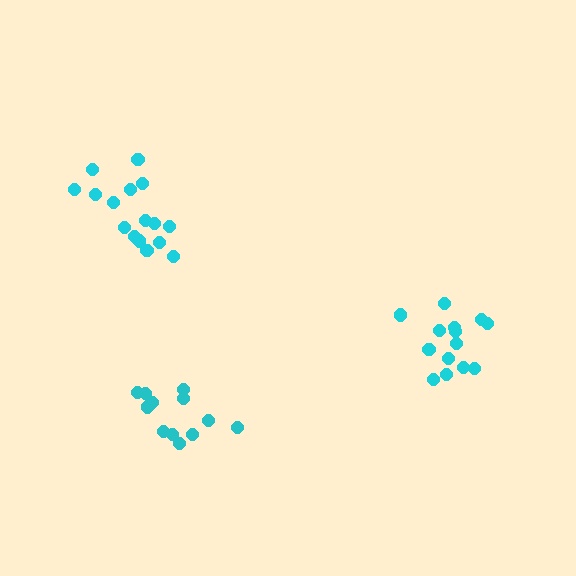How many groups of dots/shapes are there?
There are 3 groups.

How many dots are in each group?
Group 1: 16 dots, Group 2: 12 dots, Group 3: 14 dots (42 total).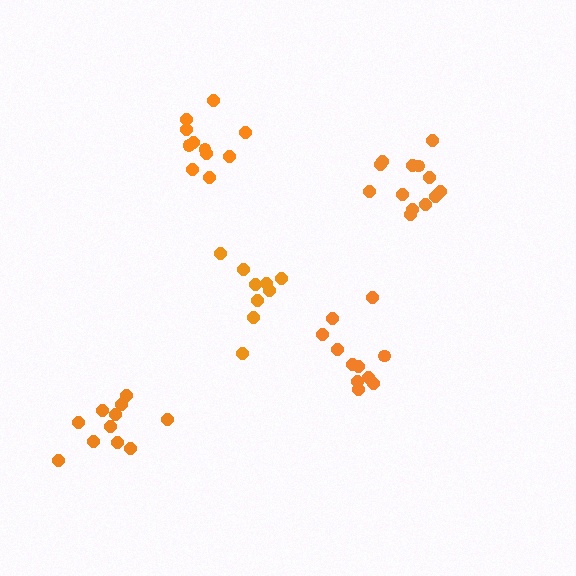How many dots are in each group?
Group 1: 11 dots, Group 2: 9 dots, Group 3: 13 dots, Group 4: 11 dots, Group 5: 11 dots (55 total).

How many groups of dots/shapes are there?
There are 5 groups.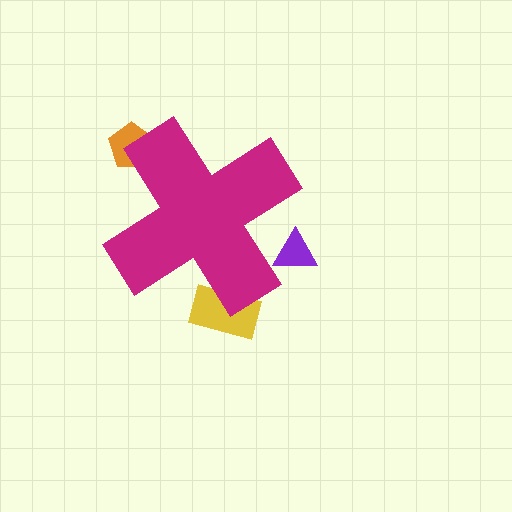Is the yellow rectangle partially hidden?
Yes, the yellow rectangle is partially hidden behind the magenta cross.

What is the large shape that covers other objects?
A magenta cross.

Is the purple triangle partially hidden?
Yes, the purple triangle is partially hidden behind the magenta cross.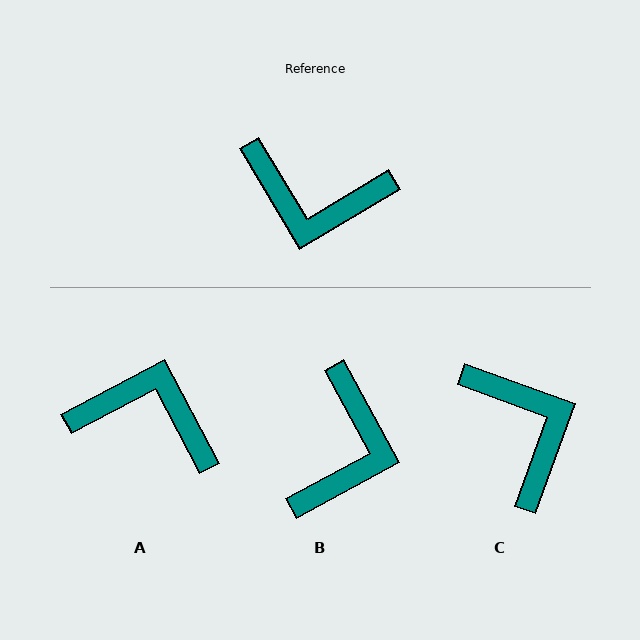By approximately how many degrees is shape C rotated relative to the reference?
Approximately 129 degrees counter-clockwise.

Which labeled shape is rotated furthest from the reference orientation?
A, about 177 degrees away.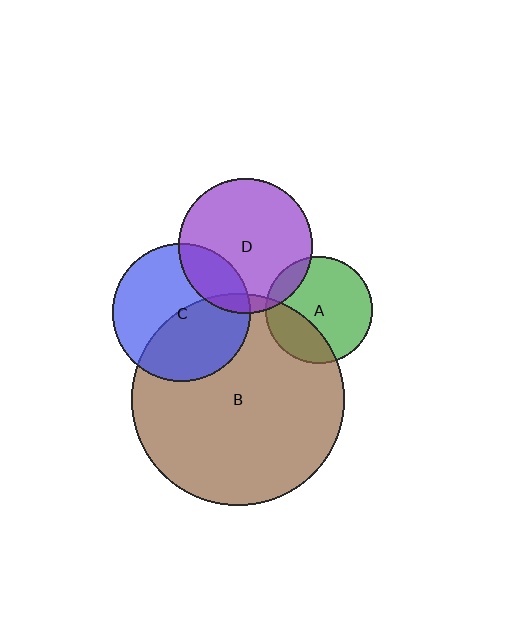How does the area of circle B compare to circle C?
Approximately 2.4 times.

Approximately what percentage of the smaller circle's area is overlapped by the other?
Approximately 30%.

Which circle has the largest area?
Circle B (brown).